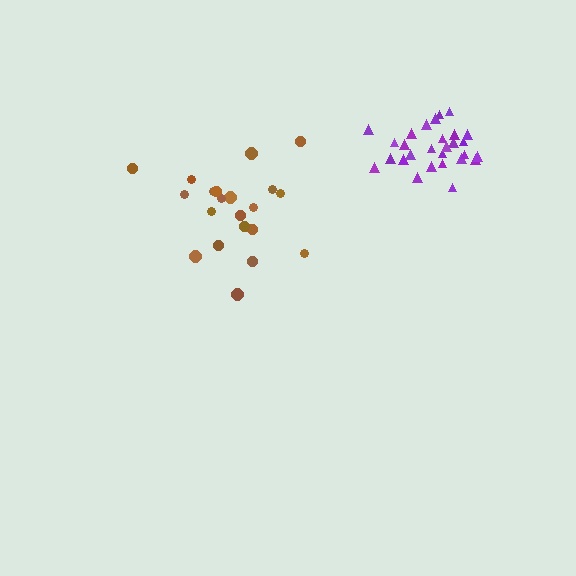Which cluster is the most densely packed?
Purple.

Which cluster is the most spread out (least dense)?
Brown.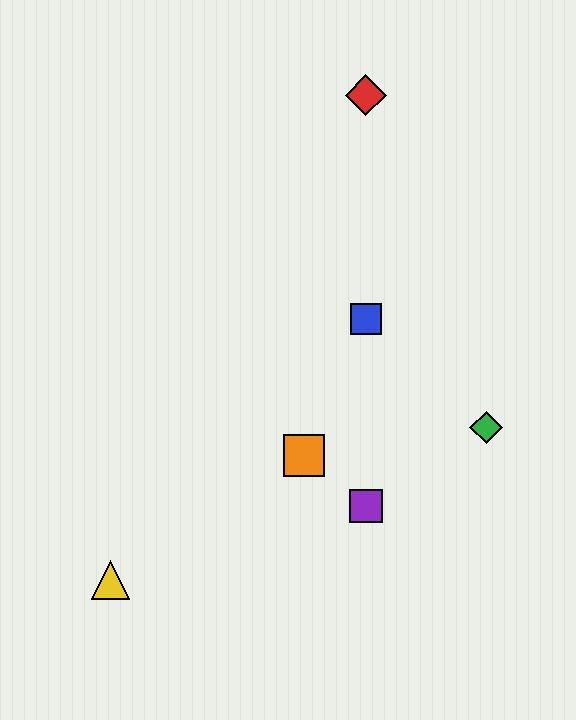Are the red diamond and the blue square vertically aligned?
Yes, both are at x≈366.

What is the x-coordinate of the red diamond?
The red diamond is at x≈366.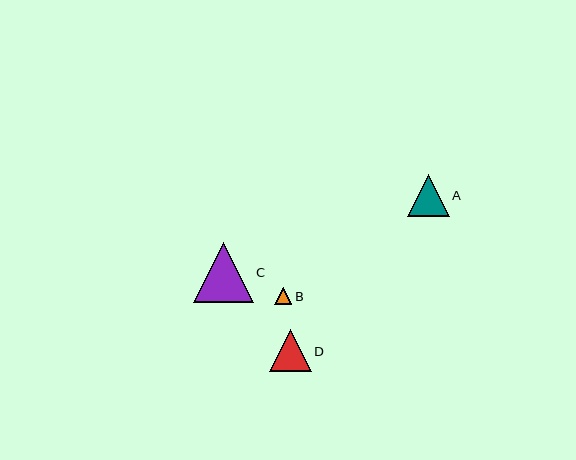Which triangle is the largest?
Triangle C is the largest with a size of approximately 59 pixels.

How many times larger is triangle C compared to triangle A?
Triangle C is approximately 1.4 times the size of triangle A.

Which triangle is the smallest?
Triangle B is the smallest with a size of approximately 17 pixels.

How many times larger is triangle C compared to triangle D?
Triangle C is approximately 1.4 times the size of triangle D.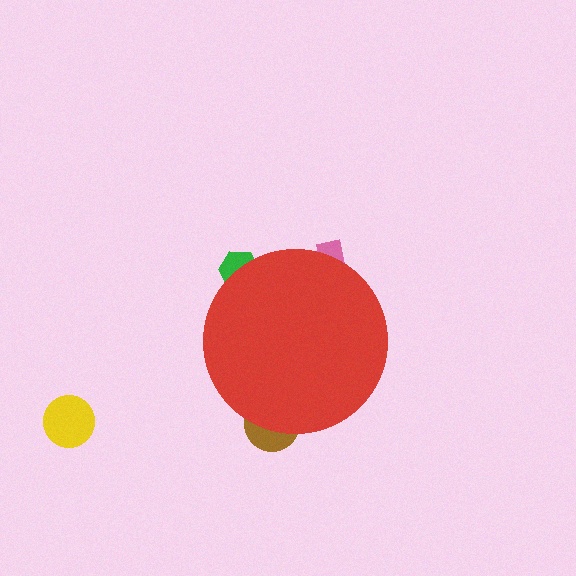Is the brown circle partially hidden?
Yes, the brown circle is partially hidden behind the red circle.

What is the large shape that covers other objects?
A red circle.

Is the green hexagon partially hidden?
Yes, the green hexagon is partially hidden behind the red circle.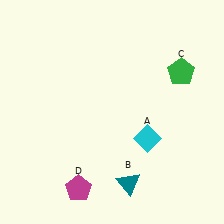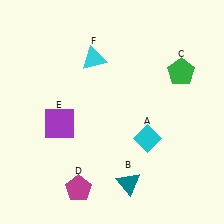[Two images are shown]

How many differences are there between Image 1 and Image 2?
There are 2 differences between the two images.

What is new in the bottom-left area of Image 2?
A purple square (E) was added in the bottom-left area of Image 2.